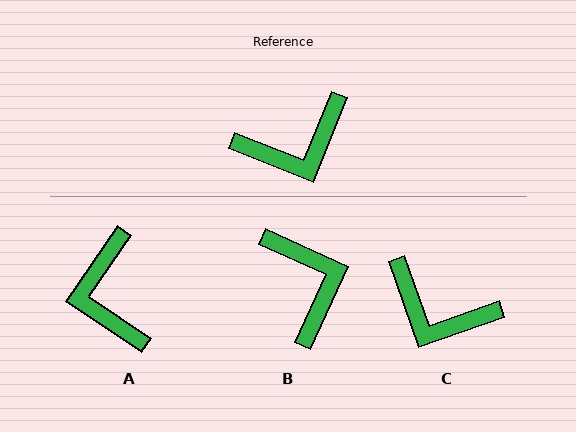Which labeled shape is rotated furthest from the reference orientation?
A, about 102 degrees away.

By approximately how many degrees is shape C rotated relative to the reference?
Approximately 48 degrees clockwise.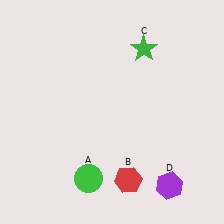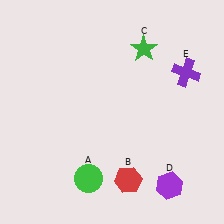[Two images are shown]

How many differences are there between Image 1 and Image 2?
There is 1 difference between the two images.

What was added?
A purple cross (E) was added in Image 2.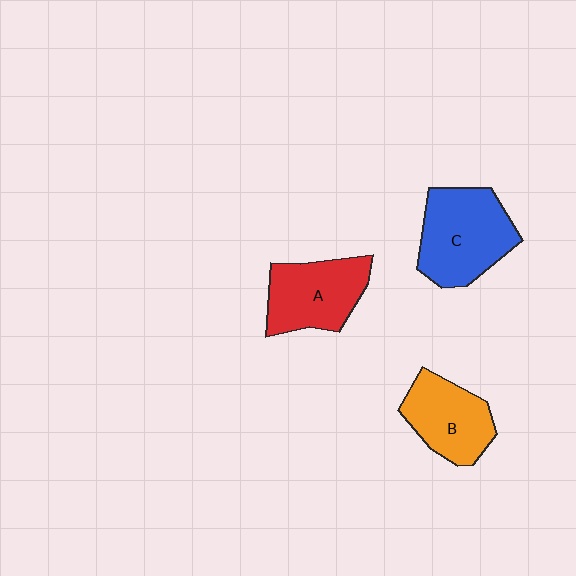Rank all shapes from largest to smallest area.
From largest to smallest: C (blue), A (red), B (orange).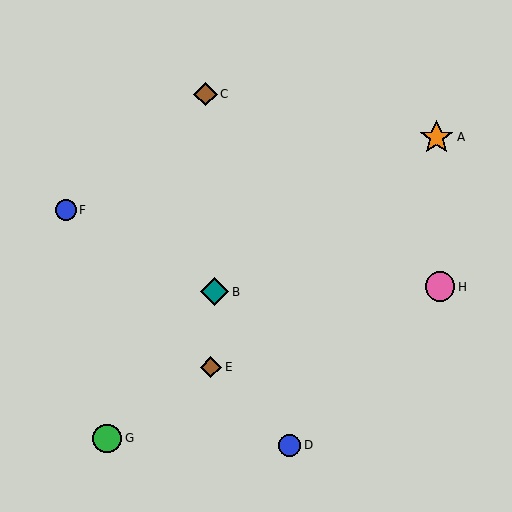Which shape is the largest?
The orange star (labeled A) is the largest.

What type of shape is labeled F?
Shape F is a blue circle.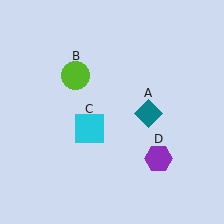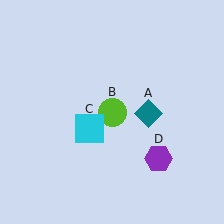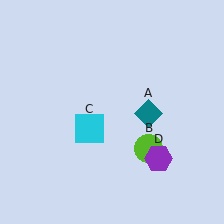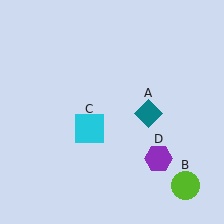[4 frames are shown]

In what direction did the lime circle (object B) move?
The lime circle (object B) moved down and to the right.